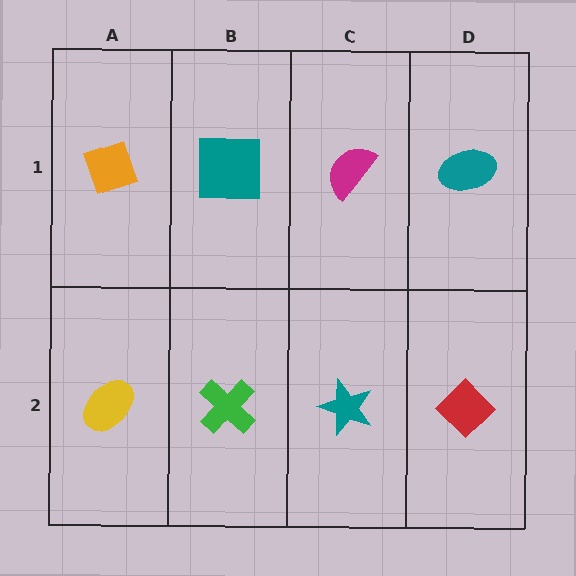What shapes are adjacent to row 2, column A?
An orange diamond (row 1, column A), a green cross (row 2, column B).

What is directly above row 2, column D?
A teal ellipse.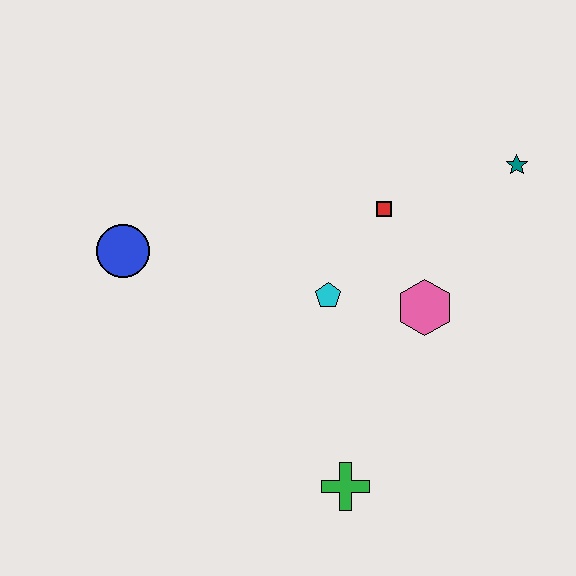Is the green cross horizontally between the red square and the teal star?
No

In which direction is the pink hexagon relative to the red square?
The pink hexagon is below the red square.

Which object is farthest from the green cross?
The teal star is farthest from the green cross.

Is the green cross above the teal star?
No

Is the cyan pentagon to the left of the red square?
Yes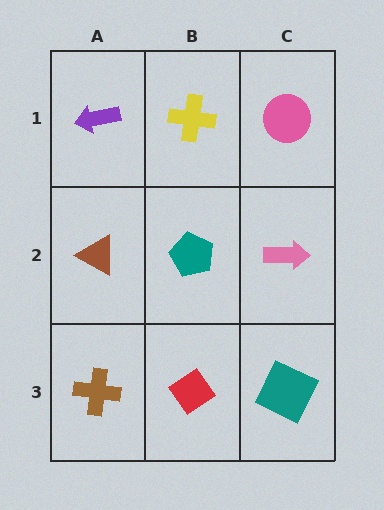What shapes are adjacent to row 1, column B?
A teal pentagon (row 2, column B), a purple arrow (row 1, column A), a pink circle (row 1, column C).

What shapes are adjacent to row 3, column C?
A pink arrow (row 2, column C), a red diamond (row 3, column B).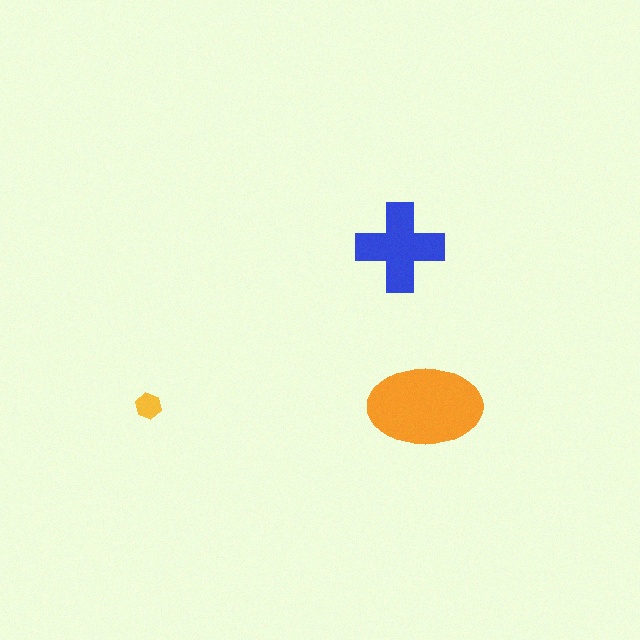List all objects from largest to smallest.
The orange ellipse, the blue cross, the yellow hexagon.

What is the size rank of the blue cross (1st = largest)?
2nd.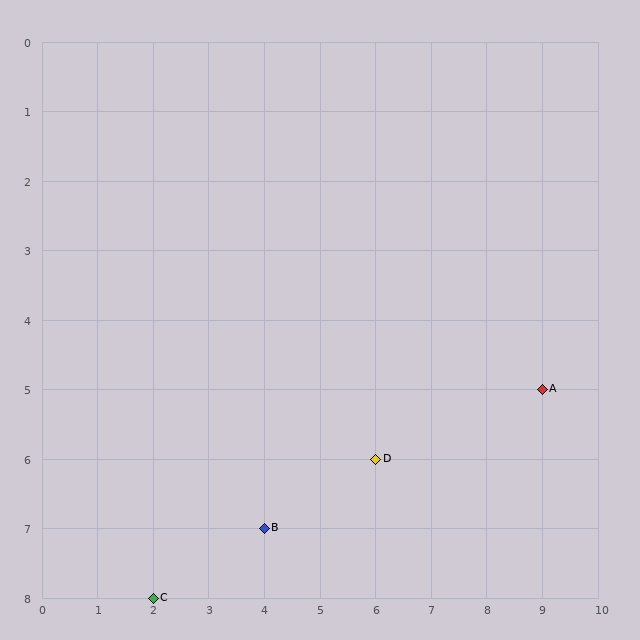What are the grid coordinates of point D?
Point D is at grid coordinates (6, 6).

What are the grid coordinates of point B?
Point B is at grid coordinates (4, 7).